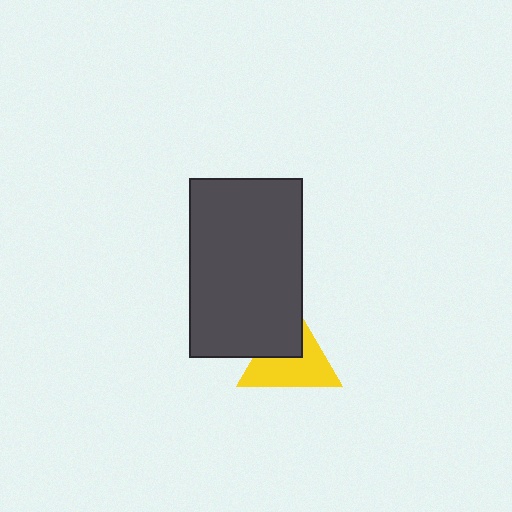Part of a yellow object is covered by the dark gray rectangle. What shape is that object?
It is a triangle.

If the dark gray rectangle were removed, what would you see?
You would see the complete yellow triangle.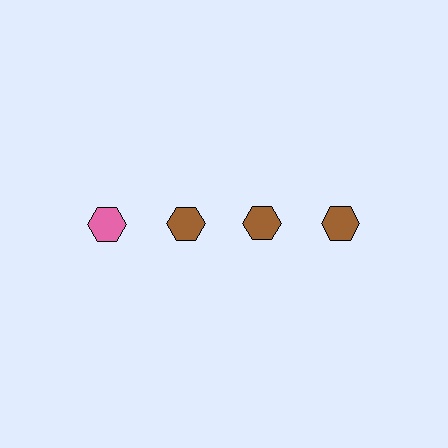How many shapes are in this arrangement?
There are 4 shapes arranged in a grid pattern.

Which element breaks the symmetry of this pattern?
The pink hexagon in the top row, leftmost column breaks the symmetry. All other shapes are brown hexagons.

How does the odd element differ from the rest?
It has a different color: pink instead of brown.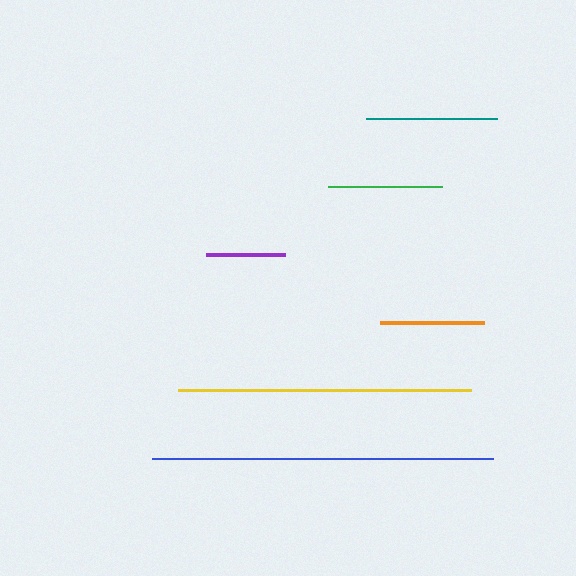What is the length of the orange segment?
The orange segment is approximately 104 pixels long.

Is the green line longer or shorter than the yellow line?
The yellow line is longer than the green line.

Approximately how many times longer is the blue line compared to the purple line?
The blue line is approximately 4.3 times the length of the purple line.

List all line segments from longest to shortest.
From longest to shortest: blue, yellow, teal, green, orange, purple.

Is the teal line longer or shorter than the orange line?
The teal line is longer than the orange line.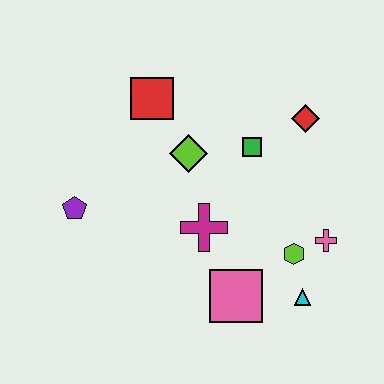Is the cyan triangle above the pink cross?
No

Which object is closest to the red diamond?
The green square is closest to the red diamond.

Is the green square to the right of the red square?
Yes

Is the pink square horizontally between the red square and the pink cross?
Yes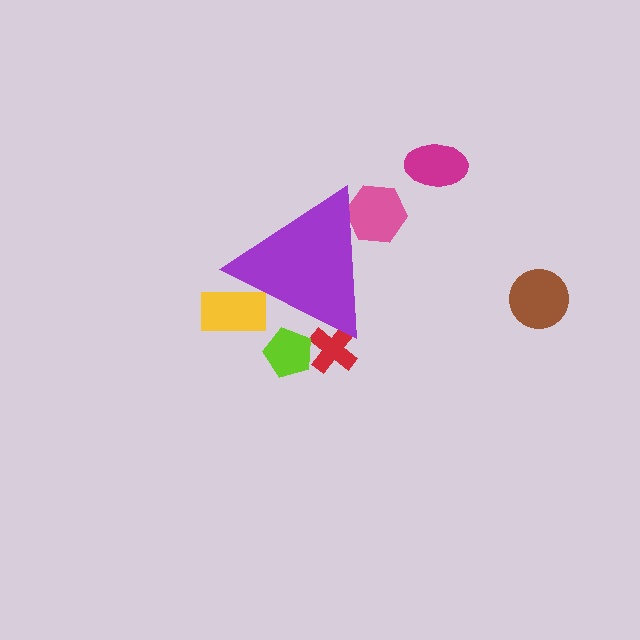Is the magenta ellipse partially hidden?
No, the magenta ellipse is fully visible.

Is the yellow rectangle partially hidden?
Yes, the yellow rectangle is partially hidden behind the purple triangle.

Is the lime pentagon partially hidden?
Yes, the lime pentagon is partially hidden behind the purple triangle.